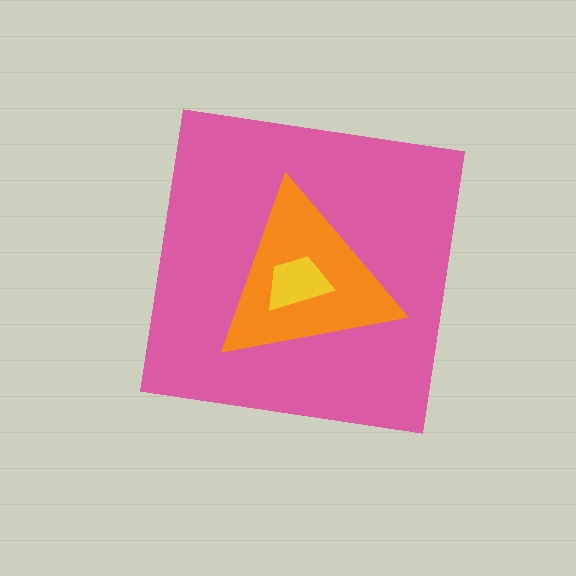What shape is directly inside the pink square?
The orange triangle.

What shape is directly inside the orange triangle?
The yellow trapezoid.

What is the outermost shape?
The pink square.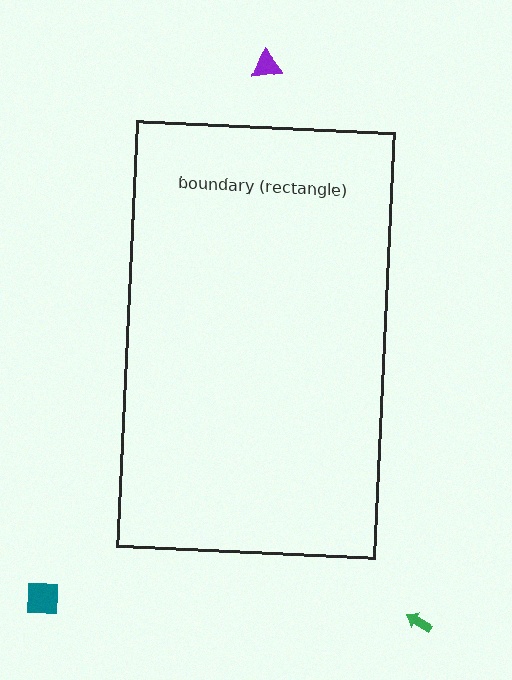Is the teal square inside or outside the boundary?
Outside.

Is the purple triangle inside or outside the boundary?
Outside.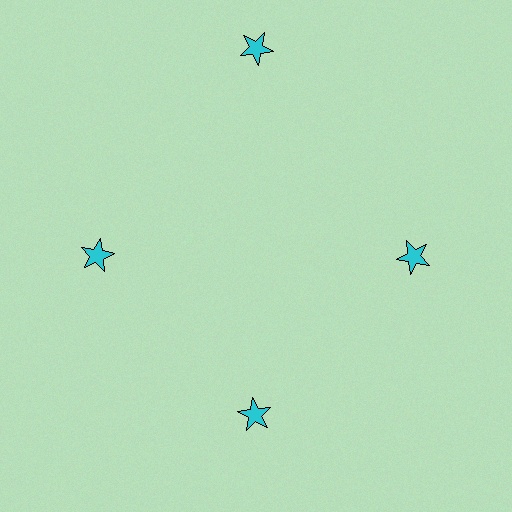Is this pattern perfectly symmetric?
No. The 4 cyan stars are arranged in a ring, but one element near the 12 o'clock position is pushed outward from the center, breaking the 4-fold rotational symmetry.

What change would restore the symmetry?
The symmetry would be restored by moving it inward, back onto the ring so that all 4 stars sit at equal angles and equal distance from the center.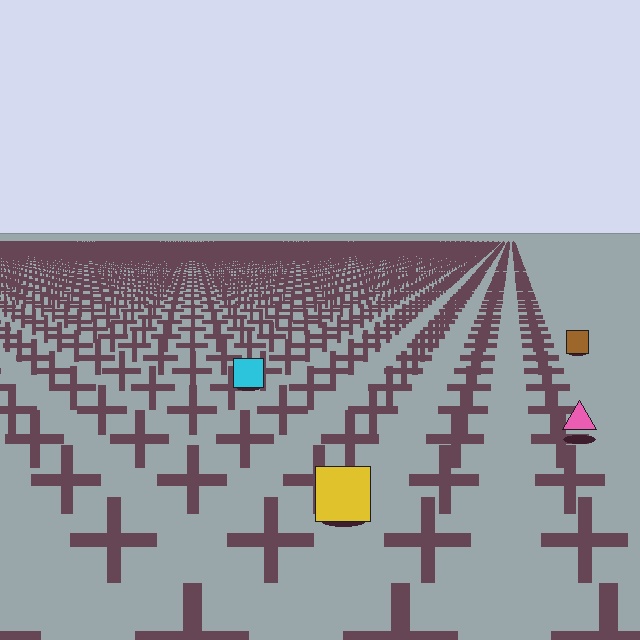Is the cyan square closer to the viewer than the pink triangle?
No. The pink triangle is closer — you can tell from the texture gradient: the ground texture is coarser near it.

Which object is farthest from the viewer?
The brown square is farthest from the viewer. It appears smaller and the ground texture around it is denser.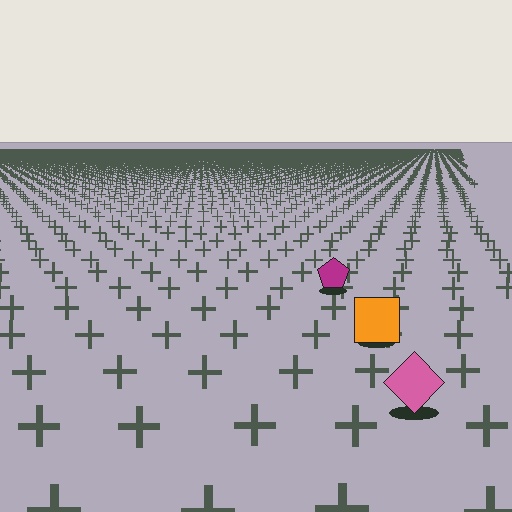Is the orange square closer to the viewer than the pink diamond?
No. The pink diamond is closer — you can tell from the texture gradient: the ground texture is coarser near it.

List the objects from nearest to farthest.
From nearest to farthest: the pink diamond, the orange square, the magenta pentagon.